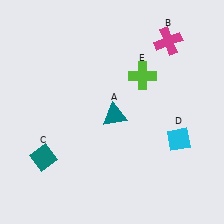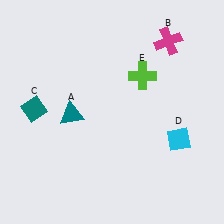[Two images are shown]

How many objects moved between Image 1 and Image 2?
2 objects moved between the two images.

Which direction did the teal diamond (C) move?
The teal diamond (C) moved up.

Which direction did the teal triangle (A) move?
The teal triangle (A) moved left.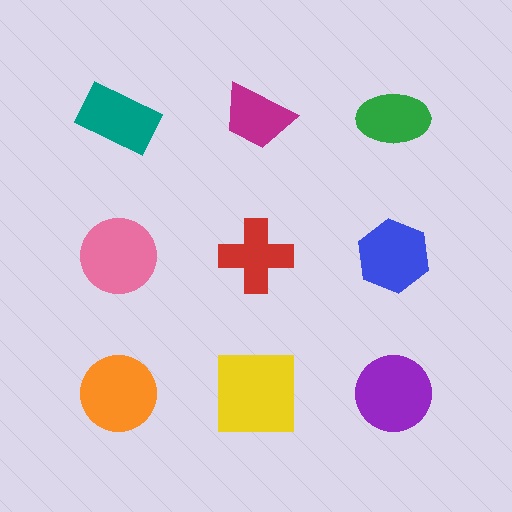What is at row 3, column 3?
A purple circle.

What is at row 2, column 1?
A pink circle.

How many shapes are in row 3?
3 shapes.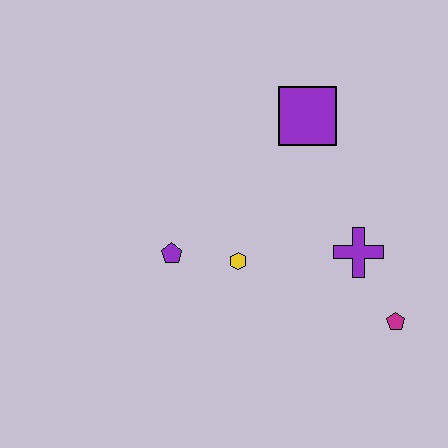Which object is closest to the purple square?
The purple cross is closest to the purple square.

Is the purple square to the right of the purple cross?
No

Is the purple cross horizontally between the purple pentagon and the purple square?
No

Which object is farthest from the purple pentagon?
The magenta pentagon is farthest from the purple pentagon.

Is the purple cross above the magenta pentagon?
Yes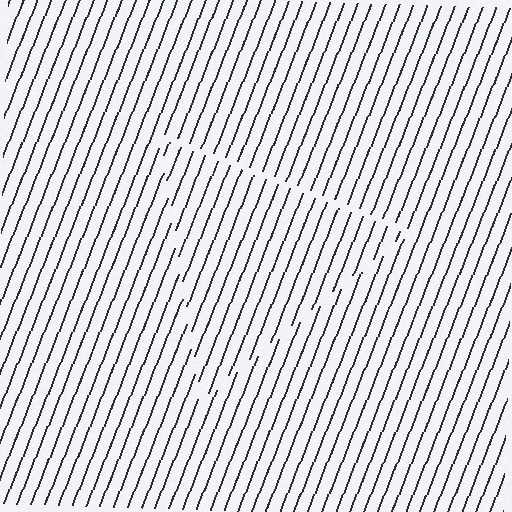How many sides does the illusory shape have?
3 sides — the line-ends trace a triangle.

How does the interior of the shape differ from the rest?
The interior of the shape contains the same grating, shifted by half a period — the contour is defined by the phase discontinuity where line-ends from the inner and outer gratings abut.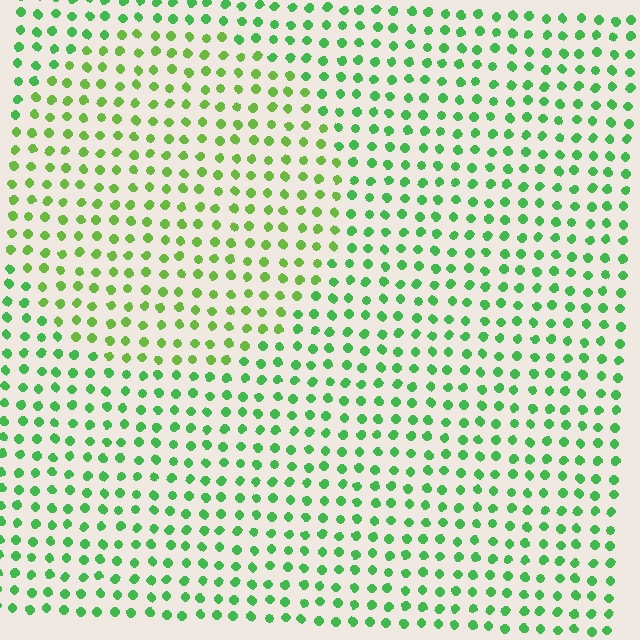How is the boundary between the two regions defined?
The boundary is defined purely by a slight shift in hue (about 28 degrees). Spacing, size, and orientation are identical on both sides.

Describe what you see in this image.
The image is filled with small green elements in a uniform arrangement. A circle-shaped region is visible where the elements are tinted to a slightly different hue, forming a subtle color boundary.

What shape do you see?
I see a circle.